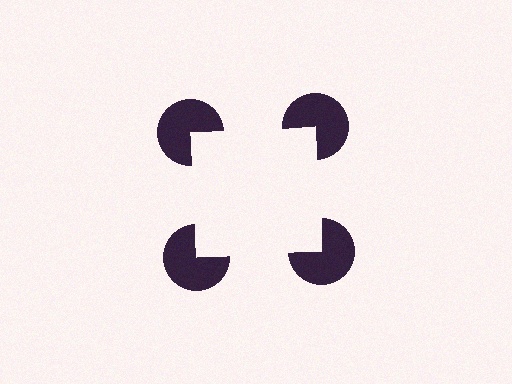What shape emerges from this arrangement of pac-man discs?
An illusory square — its edges are inferred from the aligned wedge cuts in the pac-man discs, not physically drawn.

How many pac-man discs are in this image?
There are 4 — one at each vertex of the illusory square.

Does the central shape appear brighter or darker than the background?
It typically appears slightly brighter than the background, even though no actual brightness change is drawn.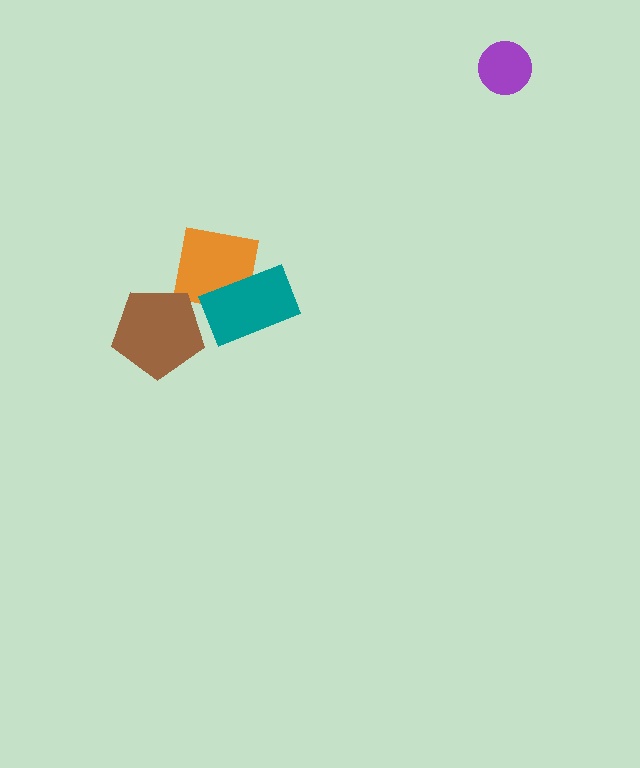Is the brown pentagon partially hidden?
No, no other shape covers it.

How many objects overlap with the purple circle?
0 objects overlap with the purple circle.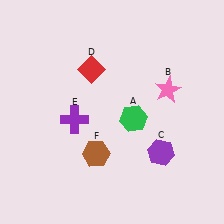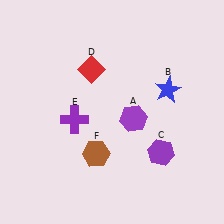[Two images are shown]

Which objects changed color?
A changed from green to purple. B changed from pink to blue.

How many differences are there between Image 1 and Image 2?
There are 2 differences between the two images.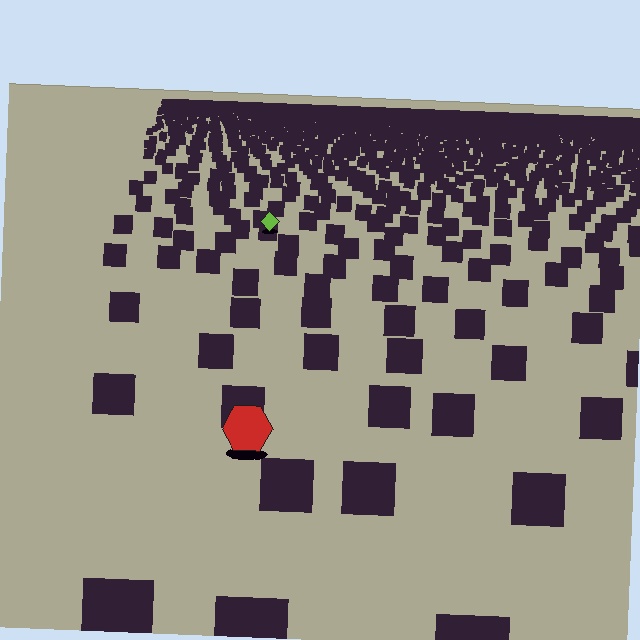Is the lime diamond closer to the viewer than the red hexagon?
No. The red hexagon is closer — you can tell from the texture gradient: the ground texture is coarser near it.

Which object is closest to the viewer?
The red hexagon is closest. The texture marks near it are larger and more spread out.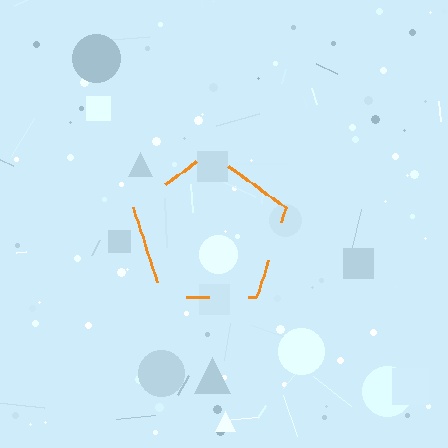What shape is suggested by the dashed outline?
The dashed outline suggests a pentagon.